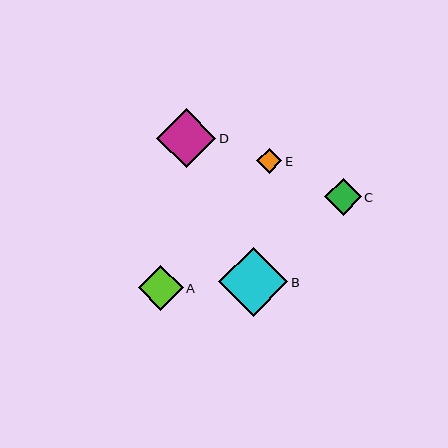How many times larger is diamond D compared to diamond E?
Diamond D is approximately 2.4 times the size of diamond E.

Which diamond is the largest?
Diamond B is the largest with a size of approximately 69 pixels.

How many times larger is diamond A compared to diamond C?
Diamond A is approximately 1.2 times the size of diamond C.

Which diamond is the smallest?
Diamond E is the smallest with a size of approximately 25 pixels.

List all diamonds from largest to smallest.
From largest to smallest: B, D, A, C, E.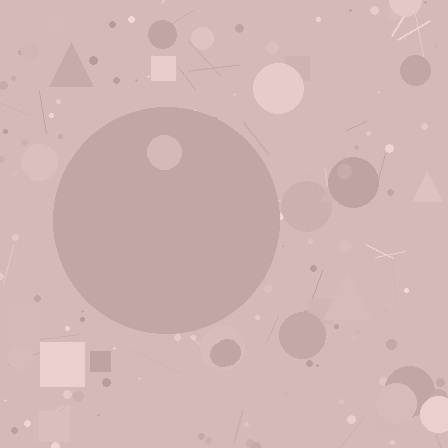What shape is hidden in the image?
A circle is hidden in the image.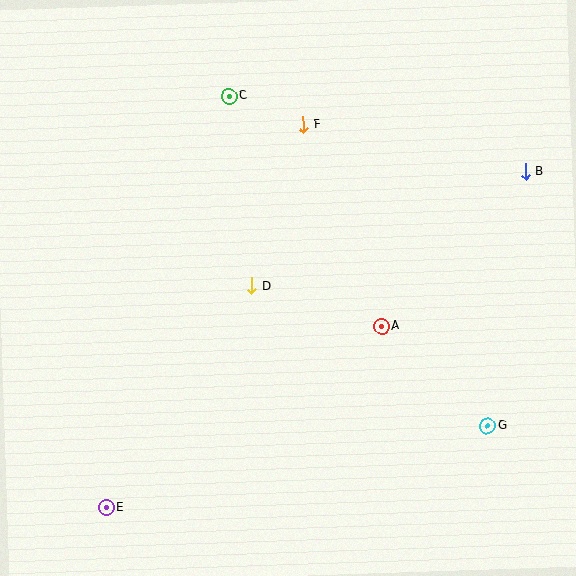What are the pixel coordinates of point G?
Point G is at (487, 426).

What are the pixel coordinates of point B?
Point B is at (526, 171).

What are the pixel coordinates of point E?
Point E is at (106, 507).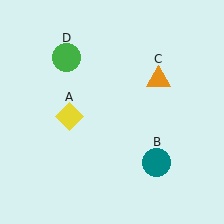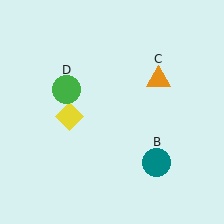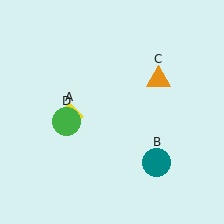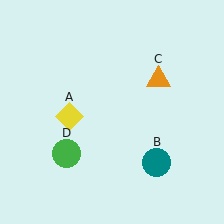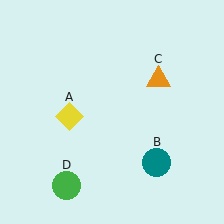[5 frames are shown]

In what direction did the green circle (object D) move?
The green circle (object D) moved down.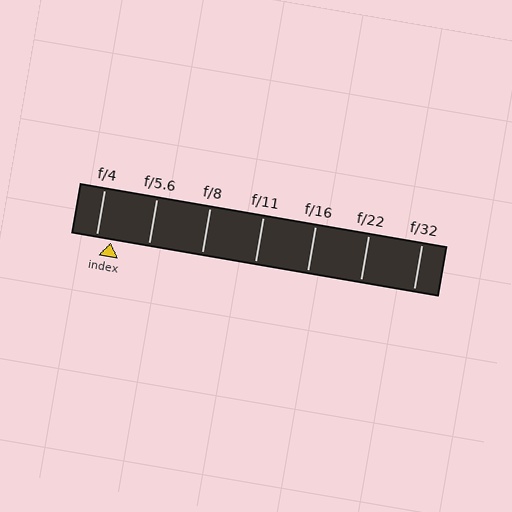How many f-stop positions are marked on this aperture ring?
There are 7 f-stop positions marked.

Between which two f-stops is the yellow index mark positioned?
The index mark is between f/4 and f/5.6.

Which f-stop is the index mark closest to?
The index mark is closest to f/4.